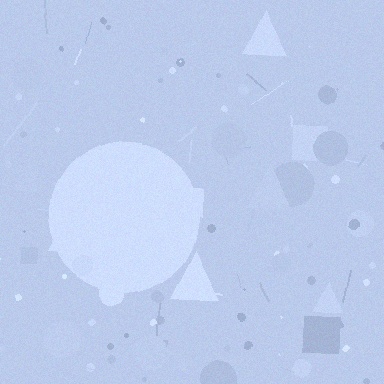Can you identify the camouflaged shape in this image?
The camouflaged shape is a circle.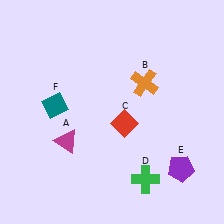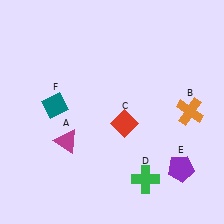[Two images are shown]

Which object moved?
The orange cross (B) moved right.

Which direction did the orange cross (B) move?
The orange cross (B) moved right.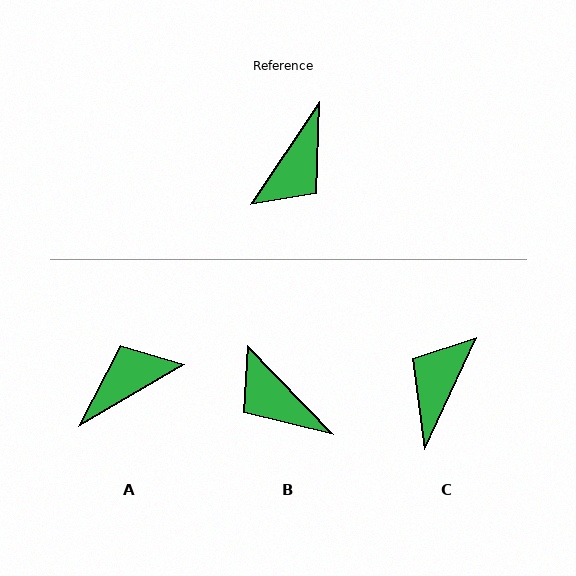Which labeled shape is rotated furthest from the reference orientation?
C, about 171 degrees away.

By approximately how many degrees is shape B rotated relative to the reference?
Approximately 102 degrees clockwise.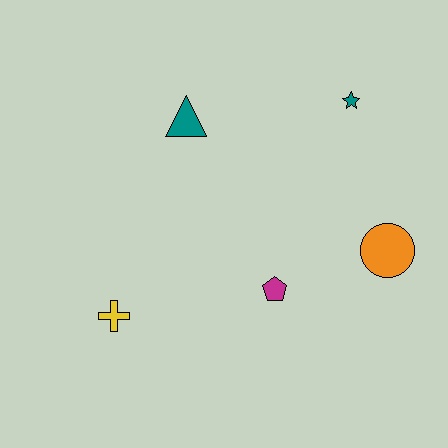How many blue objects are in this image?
There are no blue objects.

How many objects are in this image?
There are 5 objects.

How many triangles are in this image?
There is 1 triangle.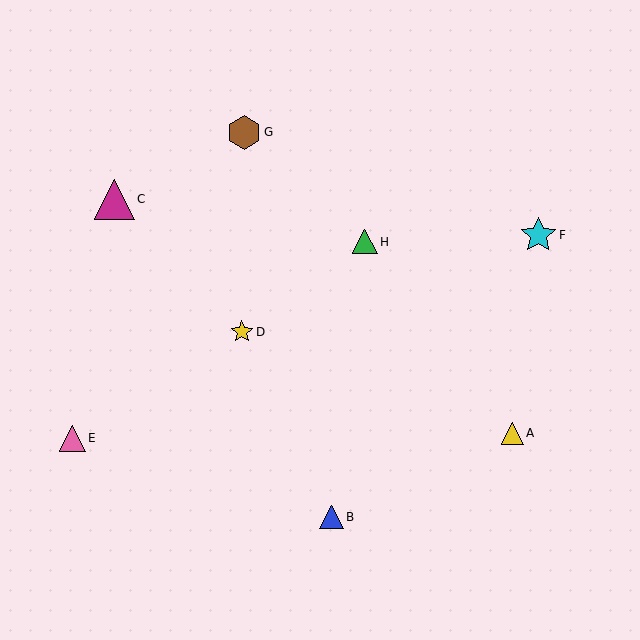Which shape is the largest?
The magenta triangle (labeled C) is the largest.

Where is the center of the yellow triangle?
The center of the yellow triangle is at (512, 433).